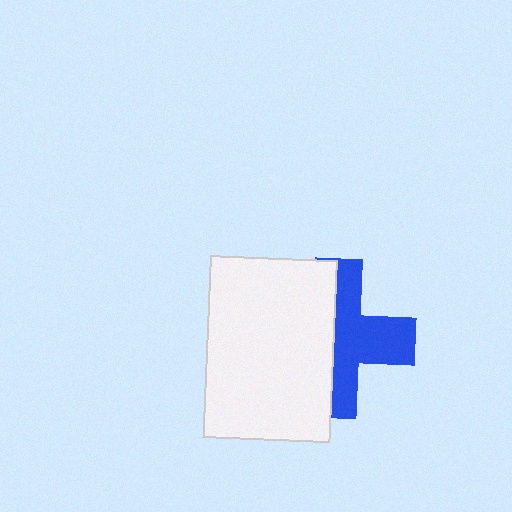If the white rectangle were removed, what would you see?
You would see the complete blue cross.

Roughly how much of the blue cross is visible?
About half of it is visible (roughly 53%).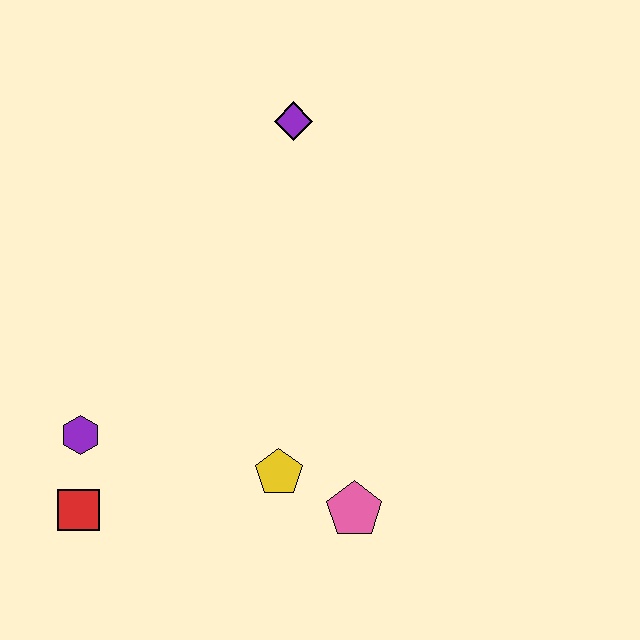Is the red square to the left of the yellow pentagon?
Yes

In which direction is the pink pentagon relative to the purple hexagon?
The pink pentagon is to the right of the purple hexagon.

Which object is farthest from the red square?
The purple diamond is farthest from the red square.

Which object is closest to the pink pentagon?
The yellow pentagon is closest to the pink pentagon.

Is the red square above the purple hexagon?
No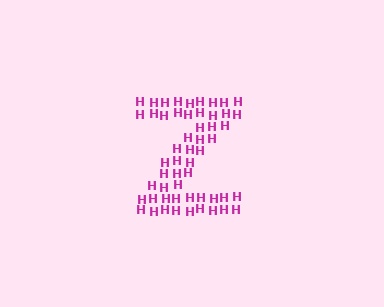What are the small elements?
The small elements are letter H's.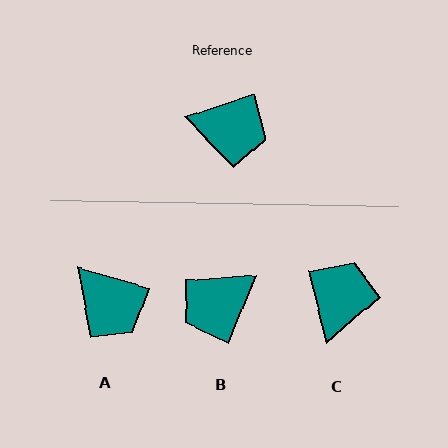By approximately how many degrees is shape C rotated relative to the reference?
Approximately 86 degrees counter-clockwise.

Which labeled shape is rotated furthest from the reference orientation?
B, about 130 degrees away.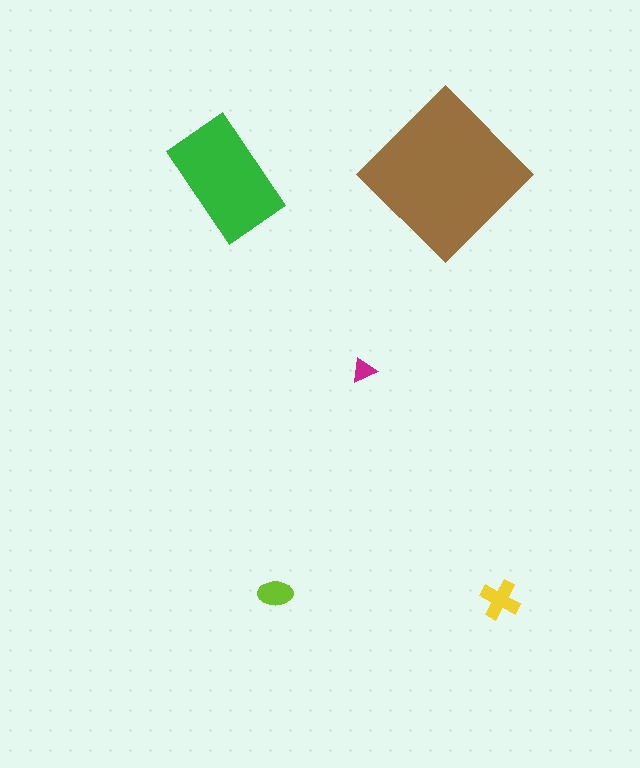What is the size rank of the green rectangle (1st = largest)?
2nd.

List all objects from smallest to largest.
The magenta triangle, the lime ellipse, the yellow cross, the green rectangle, the brown diamond.